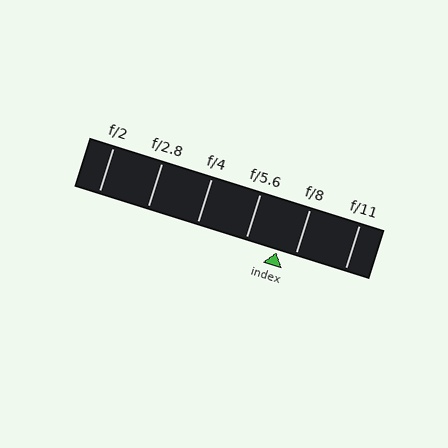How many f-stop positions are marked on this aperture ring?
There are 6 f-stop positions marked.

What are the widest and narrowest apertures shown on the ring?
The widest aperture shown is f/2 and the narrowest is f/11.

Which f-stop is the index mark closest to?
The index mark is closest to f/8.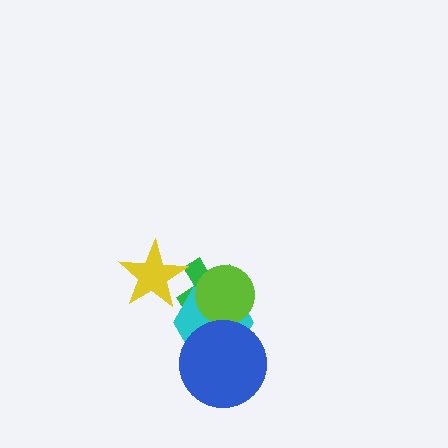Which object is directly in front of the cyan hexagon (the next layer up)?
The lime circle is directly in front of the cyan hexagon.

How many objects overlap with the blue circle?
1 object overlaps with the blue circle.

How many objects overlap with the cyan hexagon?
3 objects overlap with the cyan hexagon.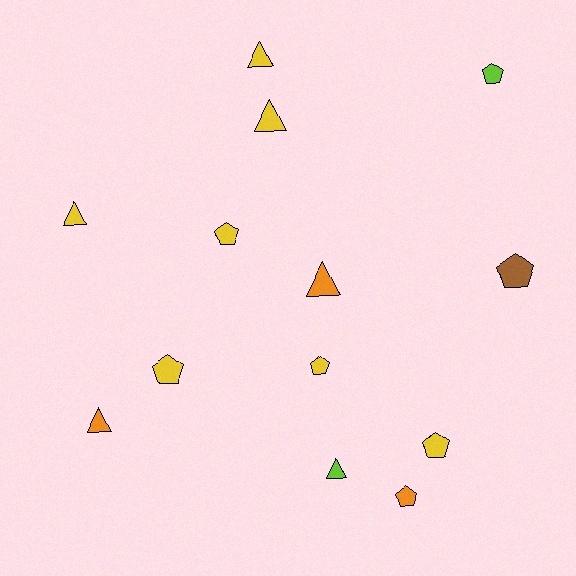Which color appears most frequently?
Yellow, with 7 objects.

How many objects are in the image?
There are 13 objects.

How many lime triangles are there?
There is 1 lime triangle.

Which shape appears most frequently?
Pentagon, with 7 objects.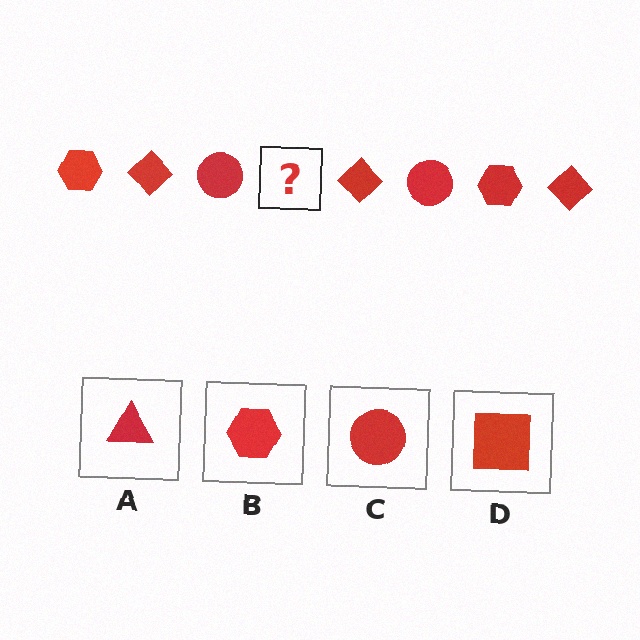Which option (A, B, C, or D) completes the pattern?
B.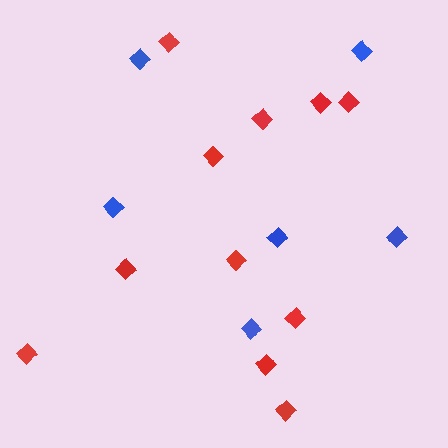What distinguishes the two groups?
There are 2 groups: one group of red diamonds (11) and one group of blue diamonds (6).